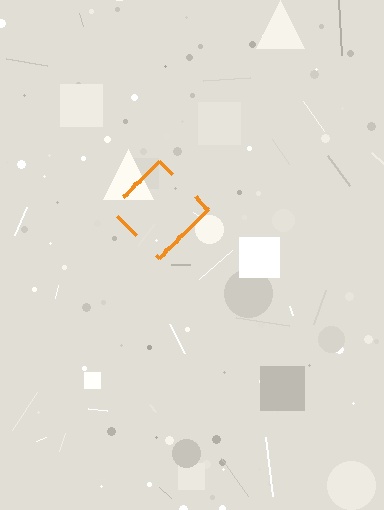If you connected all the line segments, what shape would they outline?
They would outline a diamond.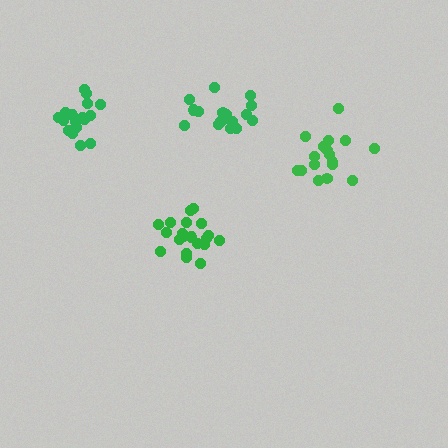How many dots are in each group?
Group 1: 18 dots, Group 2: 17 dots, Group 3: 20 dots, Group 4: 17 dots (72 total).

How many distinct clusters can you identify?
There are 4 distinct clusters.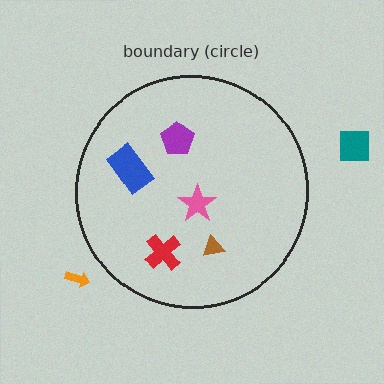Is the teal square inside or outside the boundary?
Outside.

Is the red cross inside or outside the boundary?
Inside.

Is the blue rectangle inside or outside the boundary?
Inside.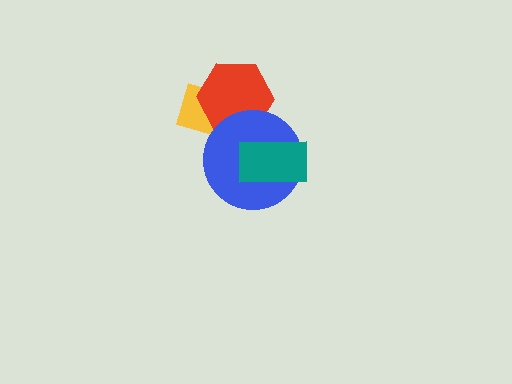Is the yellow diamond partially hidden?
Yes, it is partially covered by another shape.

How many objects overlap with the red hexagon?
2 objects overlap with the red hexagon.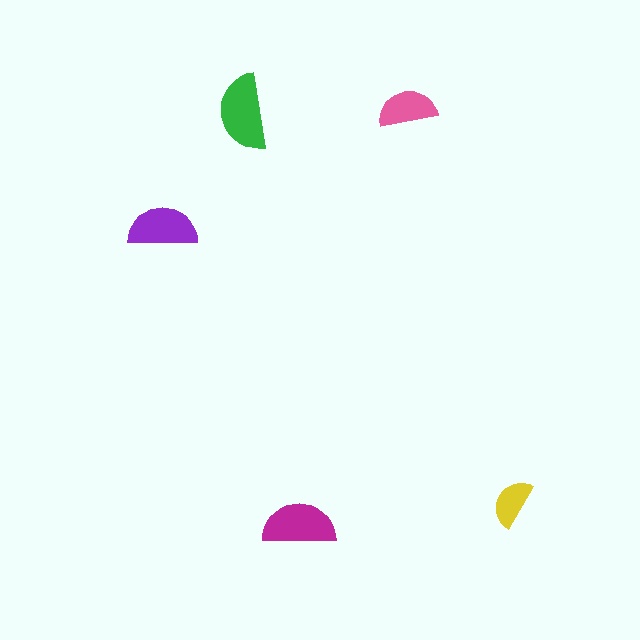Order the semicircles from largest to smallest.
the green one, the magenta one, the purple one, the pink one, the yellow one.